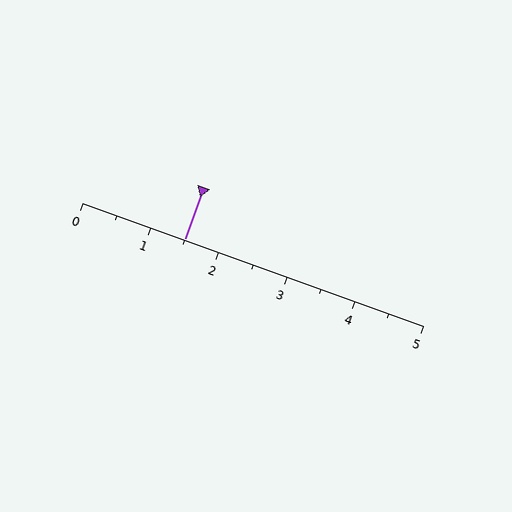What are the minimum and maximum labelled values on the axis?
The axis runs from 0 to 5.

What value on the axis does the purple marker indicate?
The marker indicates approximately 1.5.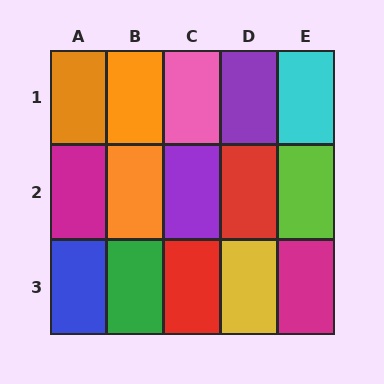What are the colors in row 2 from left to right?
Magenta, orange, purple, red, lime.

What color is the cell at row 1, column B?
Orange.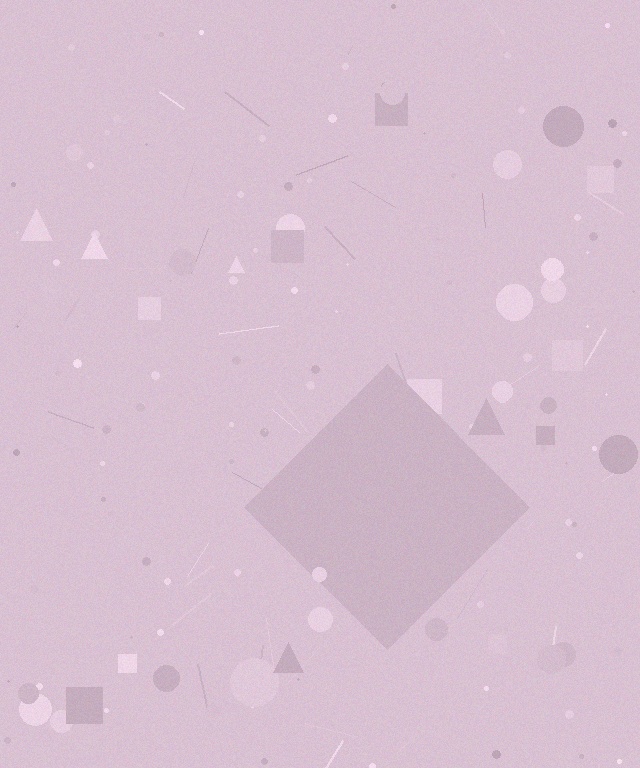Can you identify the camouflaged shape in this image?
The camouflaged shape is a diamond.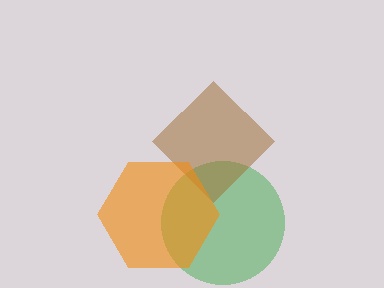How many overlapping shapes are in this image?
There are 3 overlapping shapes in the image.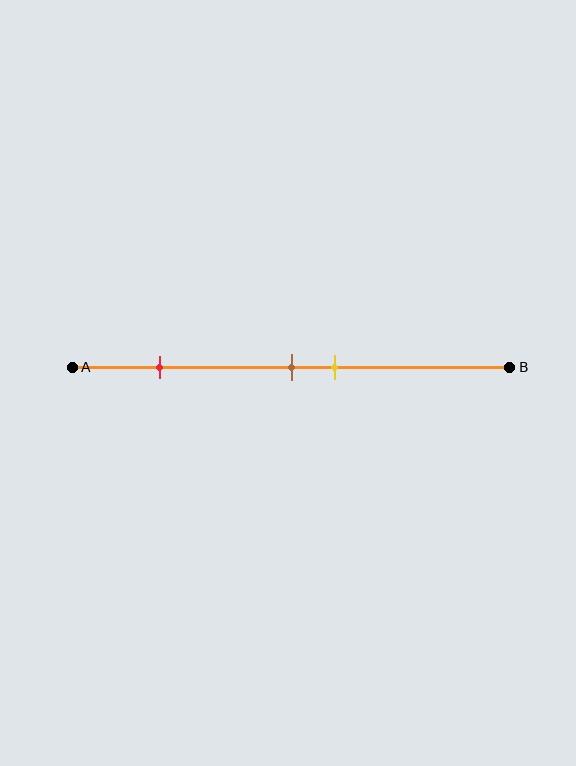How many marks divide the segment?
There are 3 marks dividing the segment.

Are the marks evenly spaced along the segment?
No, the marks are not evenly spaced.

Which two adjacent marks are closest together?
The brown and yellow marks are the closest adjacent pair.